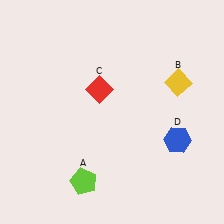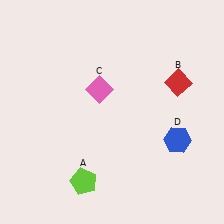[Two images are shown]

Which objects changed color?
B changed from yellow to red. C changed from red to pink.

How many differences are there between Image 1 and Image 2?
There are 2 differences between the two images.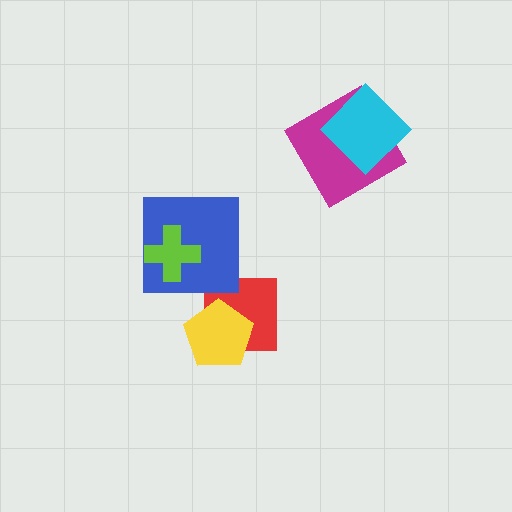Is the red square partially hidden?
Yes, it is partially covered by another shape.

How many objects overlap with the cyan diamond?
1 object overlaps with the cyan diamond.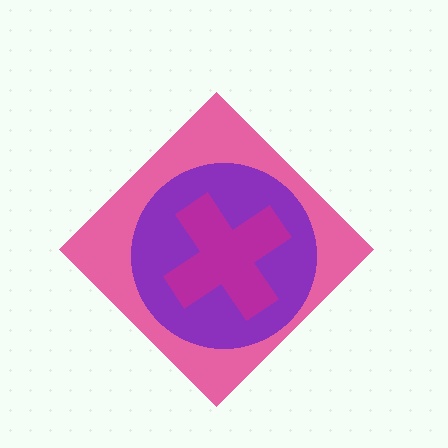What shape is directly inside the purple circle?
The magenta cross.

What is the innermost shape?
The magenta cross.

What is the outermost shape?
The pink diamond.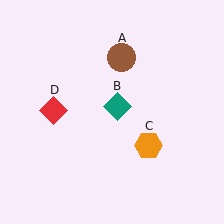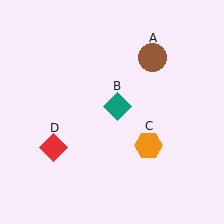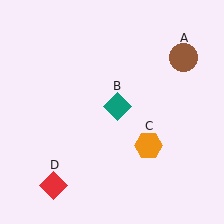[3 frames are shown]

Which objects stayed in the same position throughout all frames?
Teal diamond (object B) and orange hexagon (object C) remained stationary.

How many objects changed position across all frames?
2 objects changed position: brown circle (object A), red diamond (object D).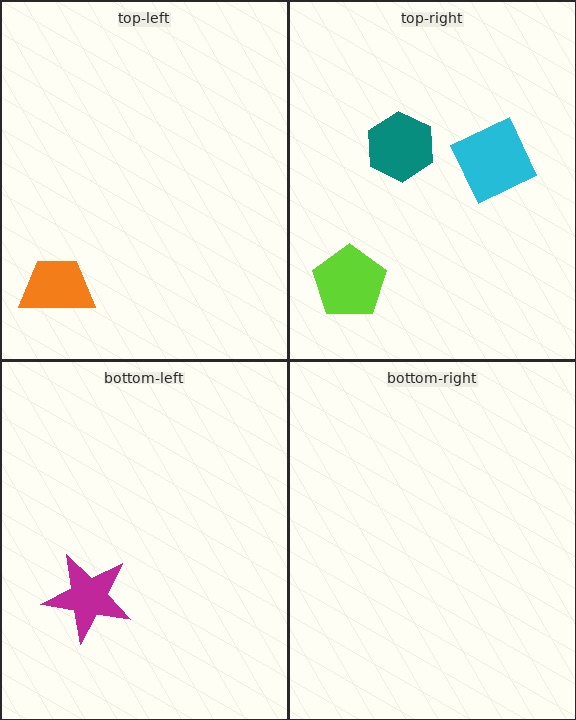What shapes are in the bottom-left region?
The magenta star.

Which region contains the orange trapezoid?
The top-left region.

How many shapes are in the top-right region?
3.